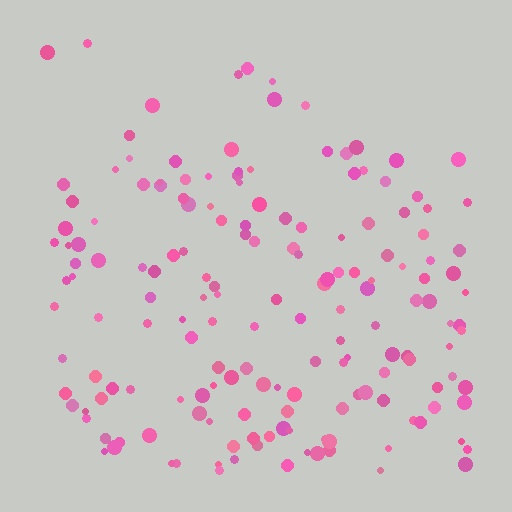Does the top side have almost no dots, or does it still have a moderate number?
Still a moderate number, just noticeably fewer than the bottom.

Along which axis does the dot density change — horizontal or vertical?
Vertical.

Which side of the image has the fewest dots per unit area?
The top.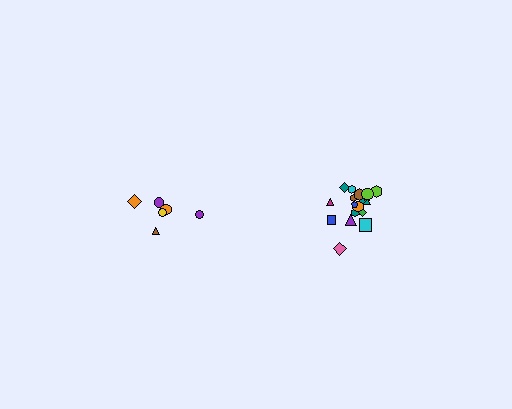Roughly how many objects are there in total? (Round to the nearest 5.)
Roughly 25 objects in total.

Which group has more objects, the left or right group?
The right group.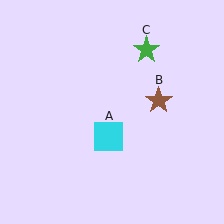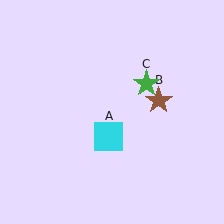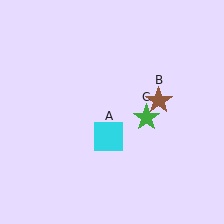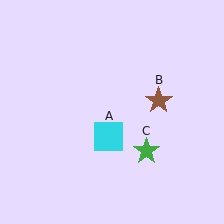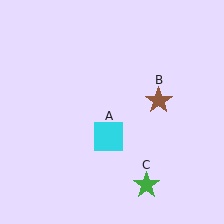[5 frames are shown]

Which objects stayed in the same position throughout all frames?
Cyan square (object A) and brown star (object B) remained stationary.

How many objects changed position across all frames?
1 object changed position: green star (object C).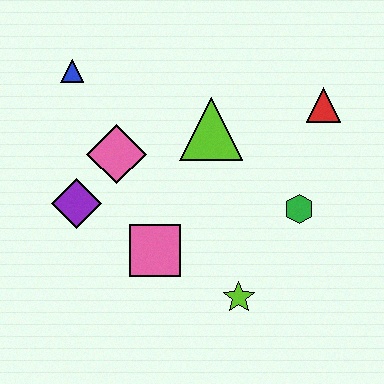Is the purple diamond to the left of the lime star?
Yes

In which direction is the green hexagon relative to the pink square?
The green hexagon is to the right of the pink square.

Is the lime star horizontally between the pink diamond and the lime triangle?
No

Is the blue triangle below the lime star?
No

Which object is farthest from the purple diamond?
The red triangle is farthest from the purple diamond.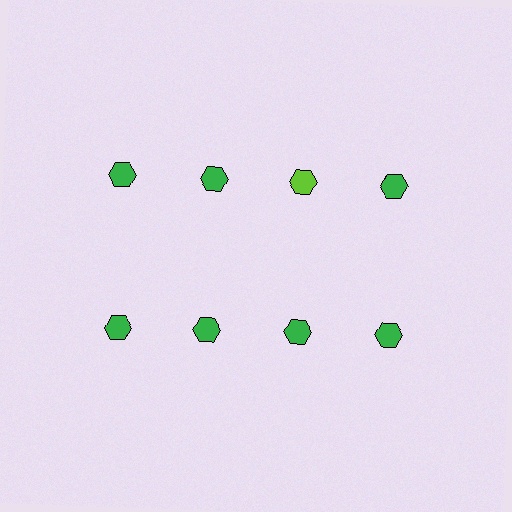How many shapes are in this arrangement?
There are 8 shapes arranged in a grid pattern.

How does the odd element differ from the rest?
It has a different color: lime instead of green.